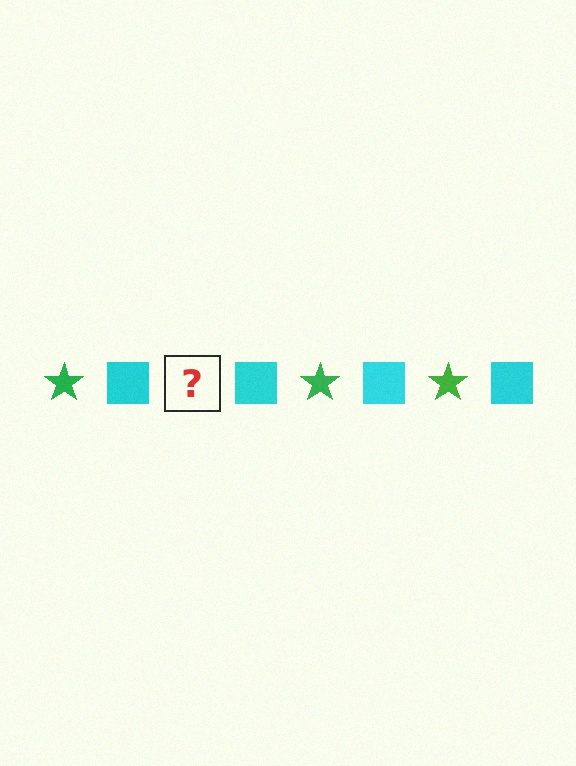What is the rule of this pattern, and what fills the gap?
The rule is that the pattern alternates between green star and cyan square. The gap should be filled with a green star.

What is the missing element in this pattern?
The missing element is a green star.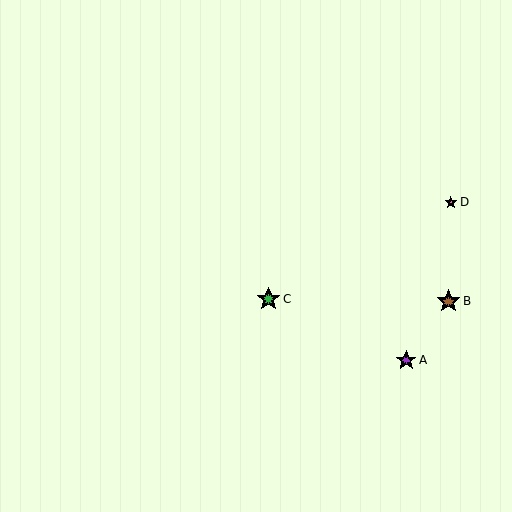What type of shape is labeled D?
Shape D is a pink star.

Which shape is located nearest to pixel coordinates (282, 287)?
The green star (labeled C) at (268, 299) is nearest to that location.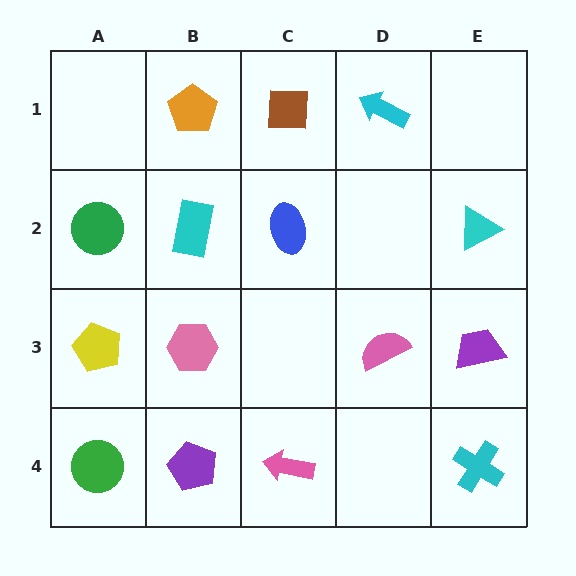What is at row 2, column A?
A green circle.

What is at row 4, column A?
A green circle.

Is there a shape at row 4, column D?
No, that cell is empty.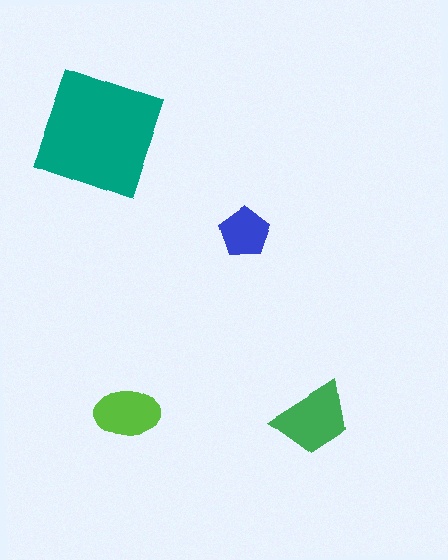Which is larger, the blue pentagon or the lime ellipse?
The lime ellipse.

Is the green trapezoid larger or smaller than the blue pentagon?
Larger.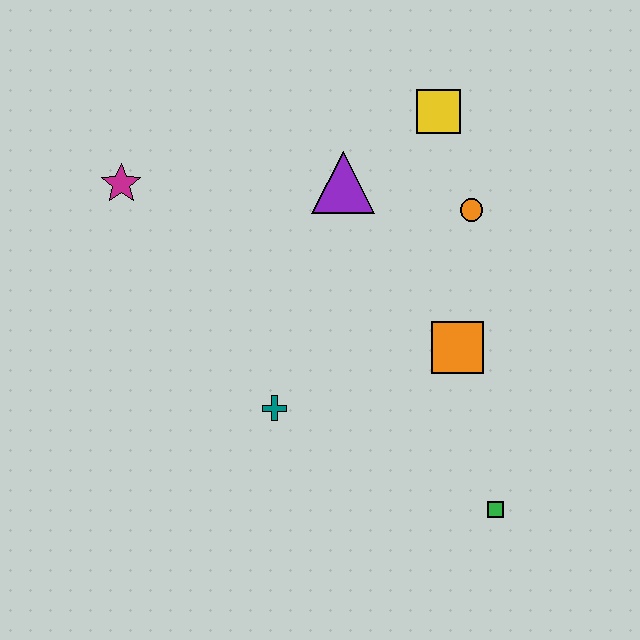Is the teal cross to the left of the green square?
Yes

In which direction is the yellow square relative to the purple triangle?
The yellow square is to the right of the purple triangle.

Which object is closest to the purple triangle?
The yellow square is closest to the purple triangle.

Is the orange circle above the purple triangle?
No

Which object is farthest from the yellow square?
The green square is farthest from the yellow square.